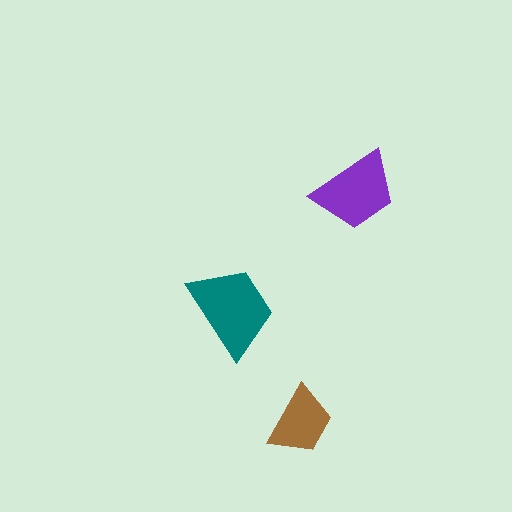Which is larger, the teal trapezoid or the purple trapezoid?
The teal one.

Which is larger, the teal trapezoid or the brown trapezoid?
The teal one.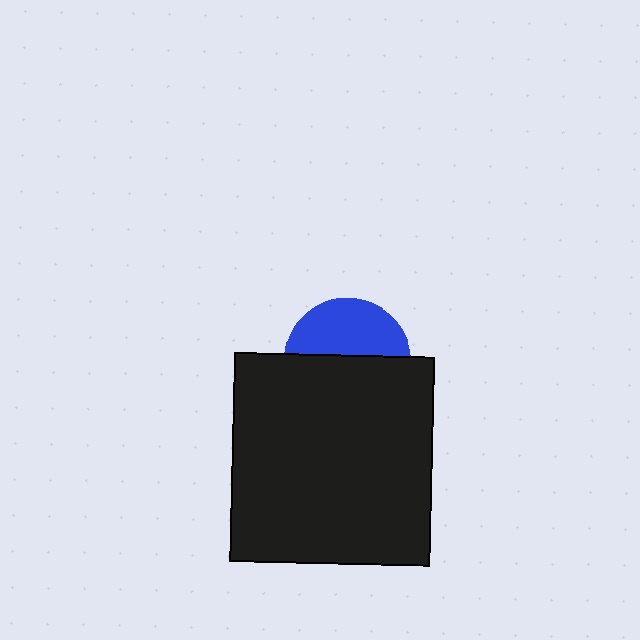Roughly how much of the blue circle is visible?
A small part of it is visible (roughly 43%).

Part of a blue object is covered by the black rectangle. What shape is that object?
It is a circle.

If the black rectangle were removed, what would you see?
You would see the complete blue circle.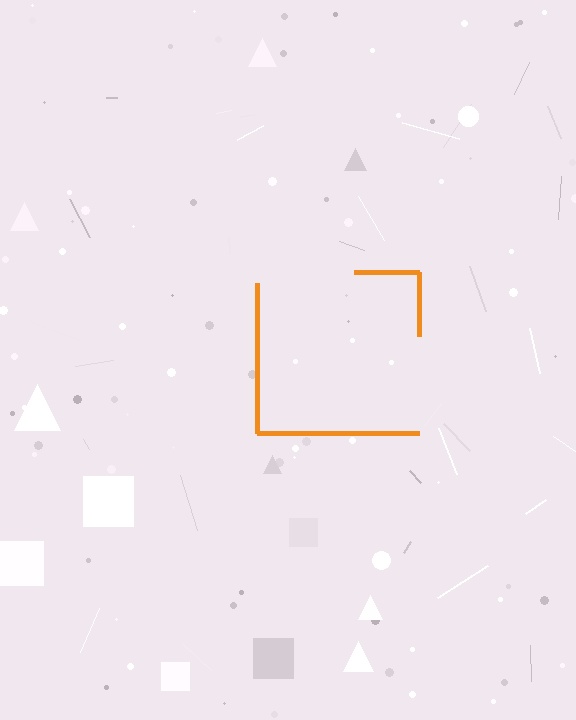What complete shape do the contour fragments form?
The contour fragments form a square.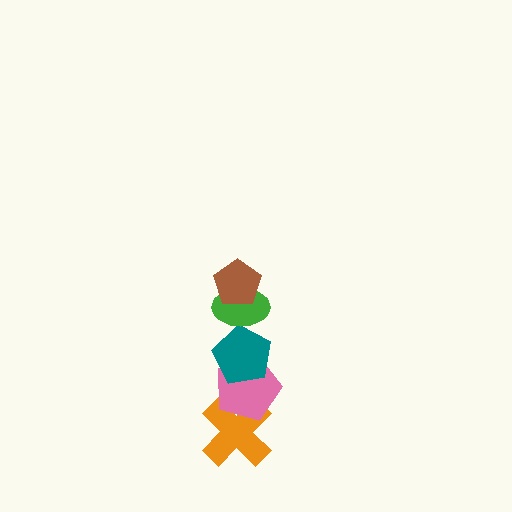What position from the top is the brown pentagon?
The brown pentagon is 1st from the top.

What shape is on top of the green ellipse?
The brown pentagon is on top of the green ellipse.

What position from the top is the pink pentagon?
The pink pentagon is 4th from the top.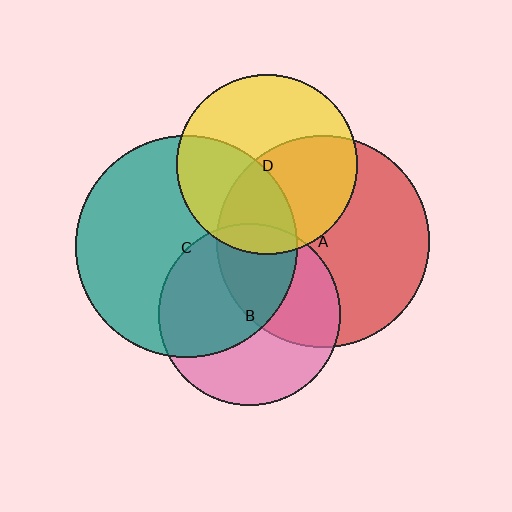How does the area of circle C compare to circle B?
Approximately 1.5 times.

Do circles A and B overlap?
Yes.